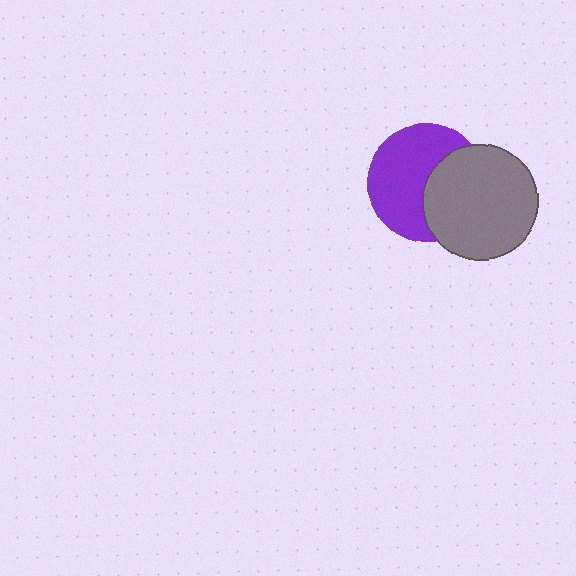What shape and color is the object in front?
The object in front is a gray circle.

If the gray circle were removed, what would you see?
You would see the complete purple circle.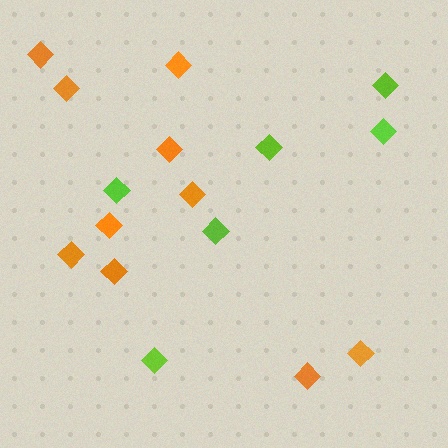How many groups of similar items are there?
There are 2 groups: one group of orange diamonds (10) and one group of lime diamonds (6).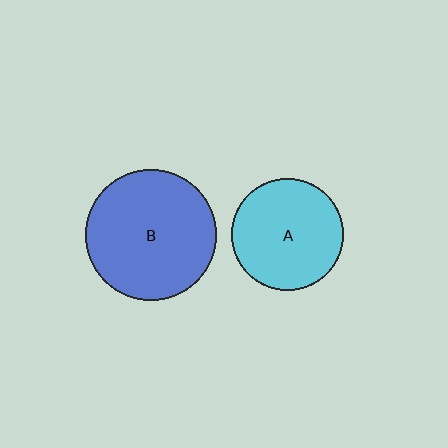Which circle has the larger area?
Circle B (blue).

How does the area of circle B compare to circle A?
Approximately 1.4 times.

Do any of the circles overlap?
No, none of the circles overlap.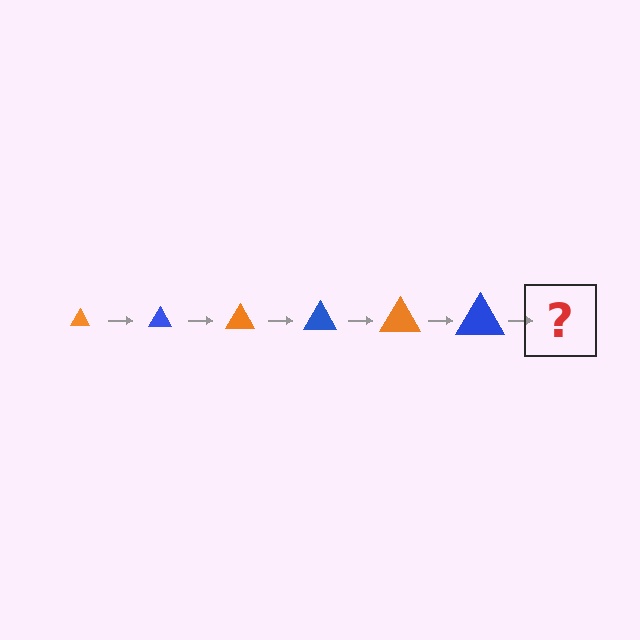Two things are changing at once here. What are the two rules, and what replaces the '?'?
The two rules are that the triangle grows larger each step and the color cycles through orange and blue. The '?' should be an orange triangle, larger than the previous one.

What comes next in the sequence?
The next element should be an orange triangle, larger than the previous one.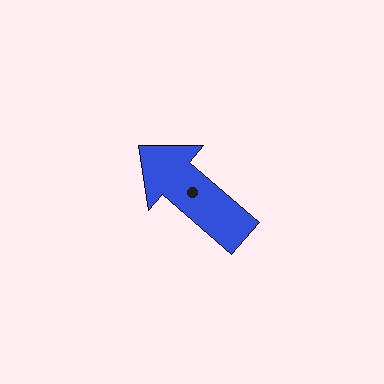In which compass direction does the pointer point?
Northwest.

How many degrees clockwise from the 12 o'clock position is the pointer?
Approximately 311 degrees.